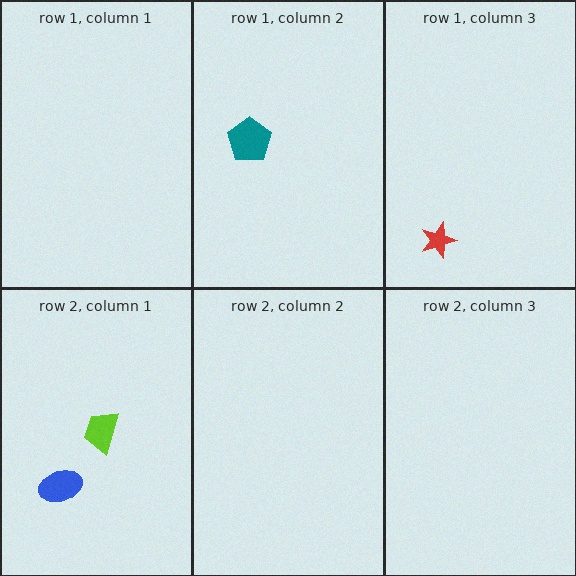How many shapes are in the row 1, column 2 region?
1.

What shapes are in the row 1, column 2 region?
The teal pentagon.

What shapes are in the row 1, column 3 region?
The red star.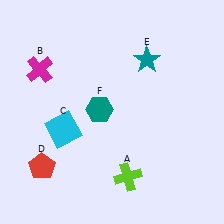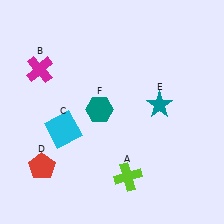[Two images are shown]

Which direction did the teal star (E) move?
The teal star (E) moved down.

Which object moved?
The teal star (E) moved down.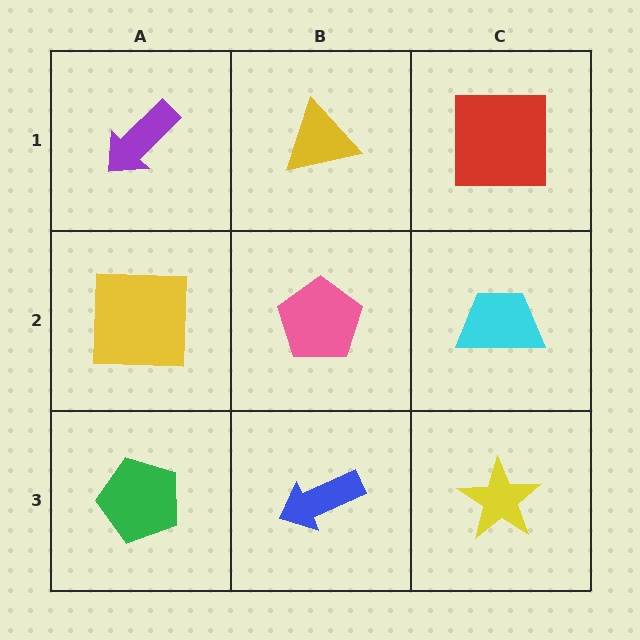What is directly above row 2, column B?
A yellow triangle.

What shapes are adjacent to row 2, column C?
A red square (row 1, column C), a yellow star (row 3, column C), a pink pentagon (row 2, column B).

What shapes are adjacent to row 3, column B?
A pink pentagon (row 2, column B), a green pentagon (row 3, column A), a yellow star (row 3, column C).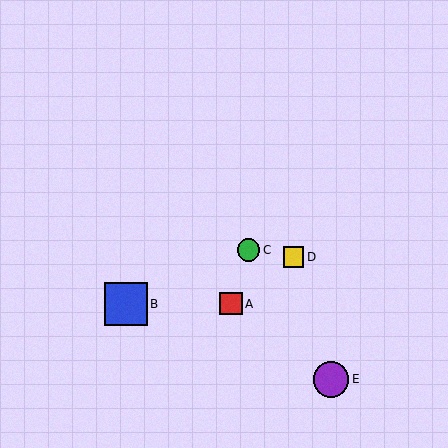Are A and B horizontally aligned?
Yes, both are at y≈304.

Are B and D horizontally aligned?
No, B is at y≈304 and D is at y≈257.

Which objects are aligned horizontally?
Objects A, B are aligned horizontally.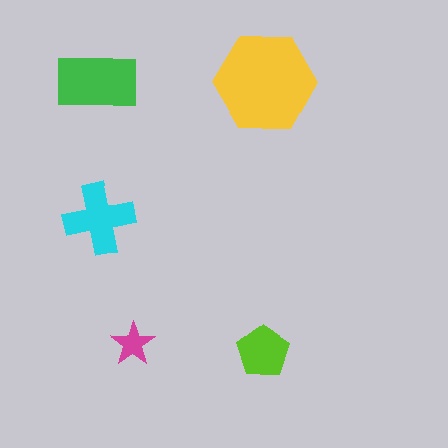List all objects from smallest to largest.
The magenta star, the lime pentagon, the cyan cross, the green rectangle, the yellow hexagon.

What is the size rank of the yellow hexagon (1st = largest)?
1st.